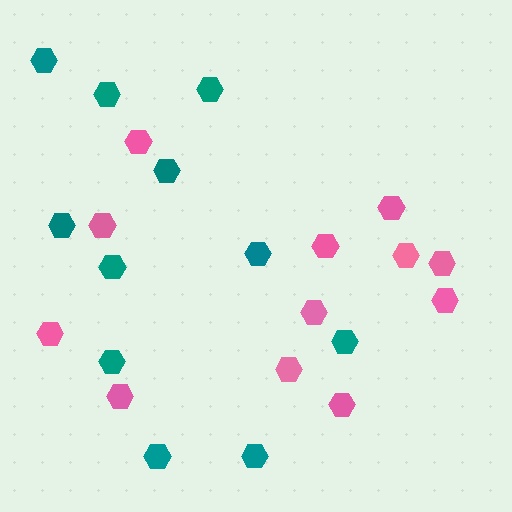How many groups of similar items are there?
There are 2 groups: one group of pink hexagons (12) and one group of teal hexagons (11).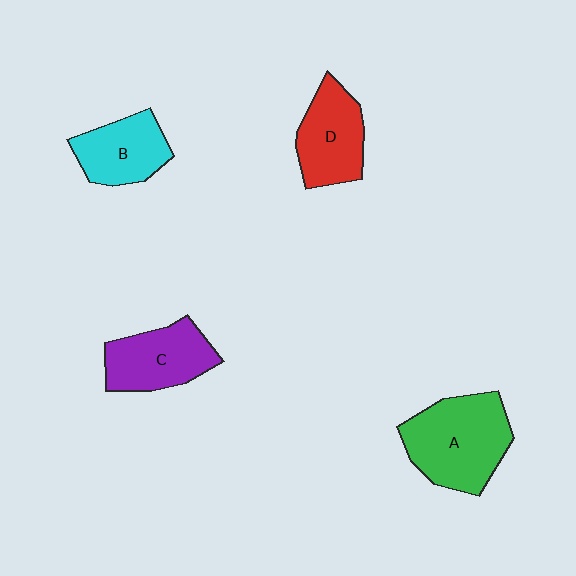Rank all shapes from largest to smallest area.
From largest to smallest: A (green), C (purple), D (red), B (cyan).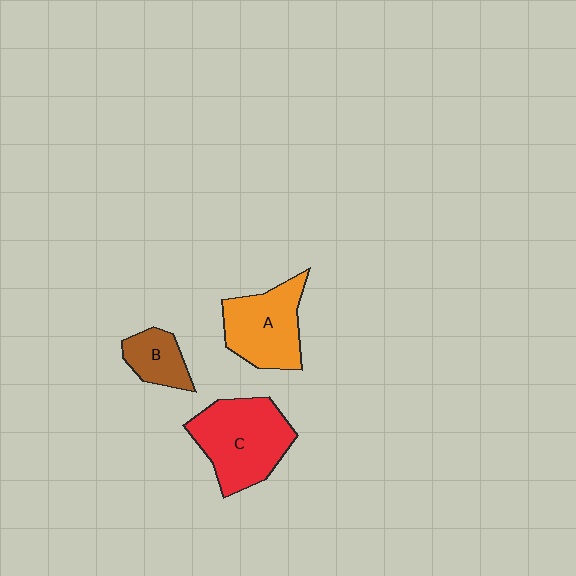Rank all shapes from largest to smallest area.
From largest to smallest: C (red), A (orange), B (brown).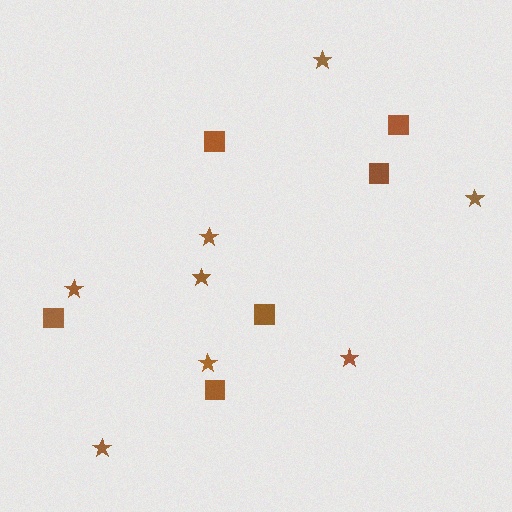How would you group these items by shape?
There are 2 groups: one group of squares (6) and one group of stars (8).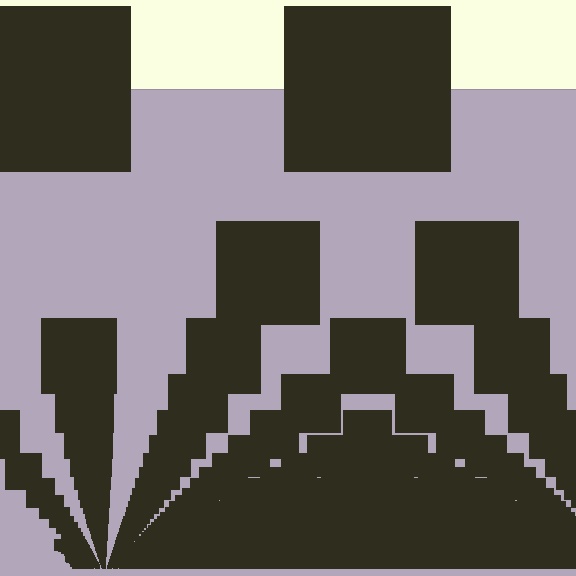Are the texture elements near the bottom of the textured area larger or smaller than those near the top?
Smaller. The gradient is inverted — elements near the bottom are smaller and denser.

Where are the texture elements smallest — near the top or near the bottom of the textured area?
Near the bottom.